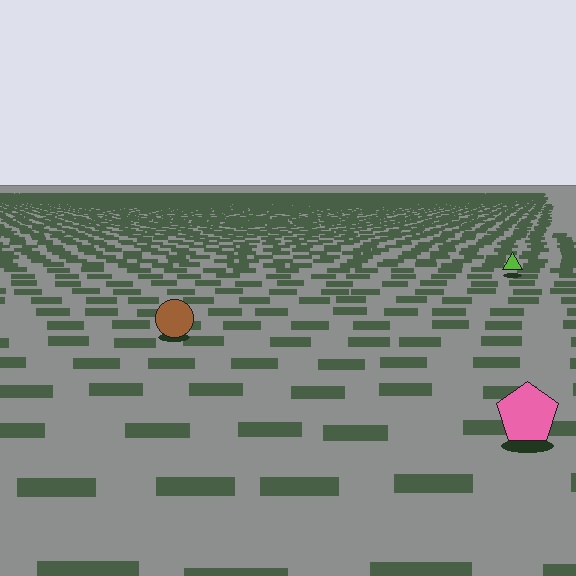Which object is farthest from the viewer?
The lime triangle is farthest from the viewer. It appears smaller and the ground texture around it is denser.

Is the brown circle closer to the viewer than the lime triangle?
Yes. The brown circle is closer — you can tell from the texture gradient: the ground texture is coarser near it.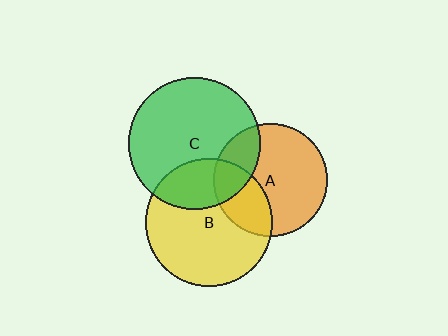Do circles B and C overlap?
Yes.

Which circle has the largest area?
Circle C (green).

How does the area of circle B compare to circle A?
Approximately 1.3 times.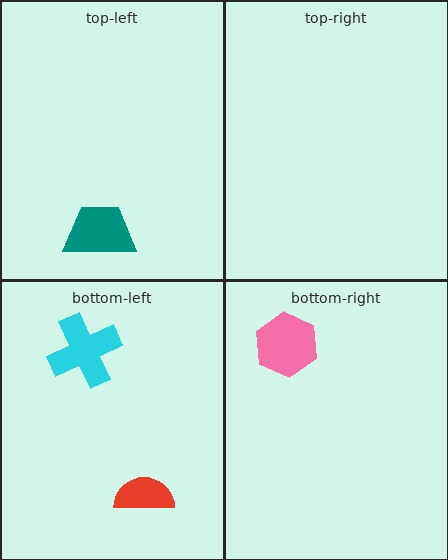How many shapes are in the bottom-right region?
1.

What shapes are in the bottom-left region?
The red semicircle, the cyan cross.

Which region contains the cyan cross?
The bottom-left region.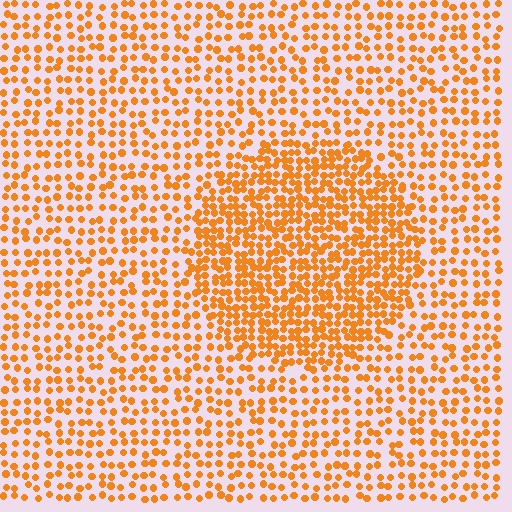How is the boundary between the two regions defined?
The boundary is defined by a change in element density (approximately 1.9x ratio). All elements are the same color, size, and shape.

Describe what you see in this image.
The image contains small orange elements arranged at two different densities. A circle-shaped region is visible where the elements are more densely packed than the surrounding area.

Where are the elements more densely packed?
The elements are more densely packed inside the circle boundary.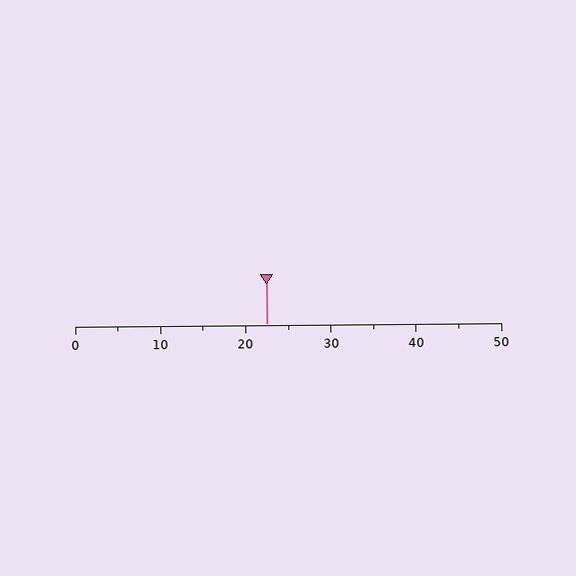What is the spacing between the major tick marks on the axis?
The major ticks are spaced 10 apart.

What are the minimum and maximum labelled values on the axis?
The axis runs from 0 to 50.